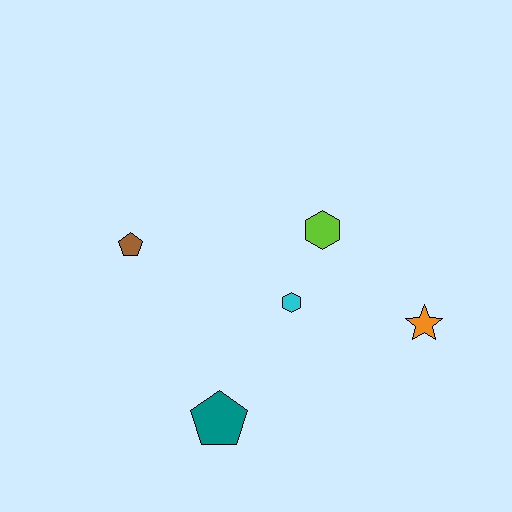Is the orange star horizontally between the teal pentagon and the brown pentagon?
No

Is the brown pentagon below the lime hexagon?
Yes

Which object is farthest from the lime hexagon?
The teal pentagon is farthest from the lime hexagon.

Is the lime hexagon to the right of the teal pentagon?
Yes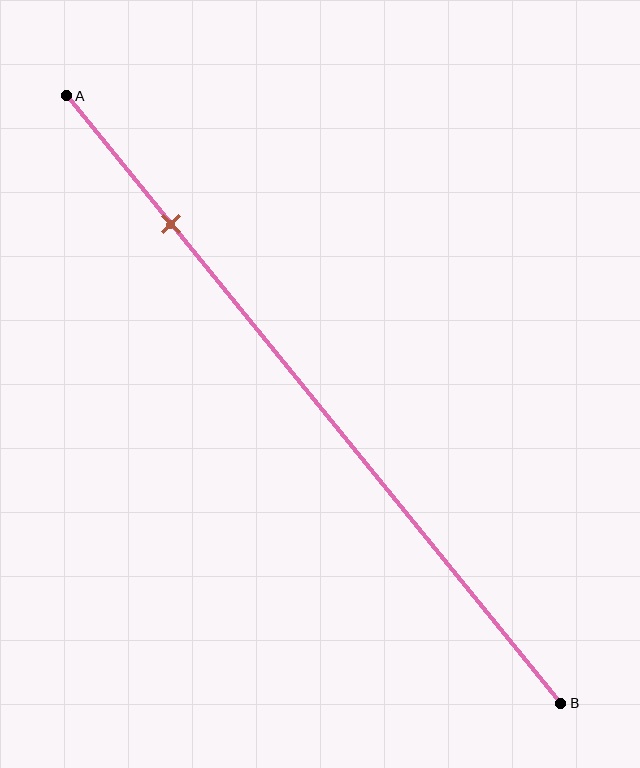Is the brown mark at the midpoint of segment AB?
No, the mark is at about 20% from A, not at the 50% midpoint.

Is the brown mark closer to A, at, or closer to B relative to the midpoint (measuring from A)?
The brown mark is closer to point A than the midpoint of segment AB.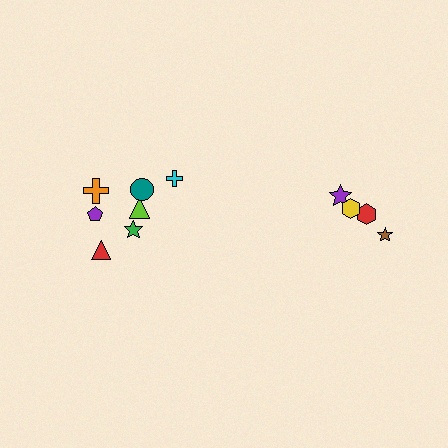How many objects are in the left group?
There are 7 objects.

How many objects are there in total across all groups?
There are 11 objects.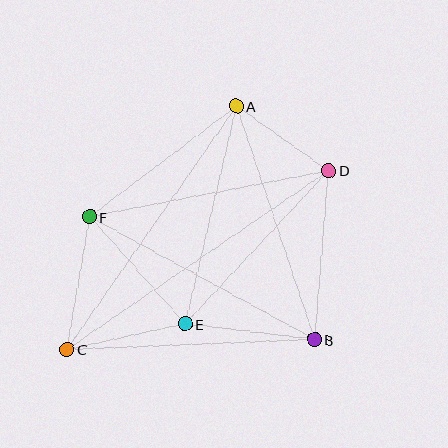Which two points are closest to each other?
Points A and D are closest to each other.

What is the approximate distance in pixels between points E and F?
The distance between E and F is approximately 143 pixels.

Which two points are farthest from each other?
Points C and D are farthest from each other.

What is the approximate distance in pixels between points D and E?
The distance between D and E is approximately 210 pixels.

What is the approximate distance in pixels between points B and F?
The distance between B and F is approximately 257 pixels.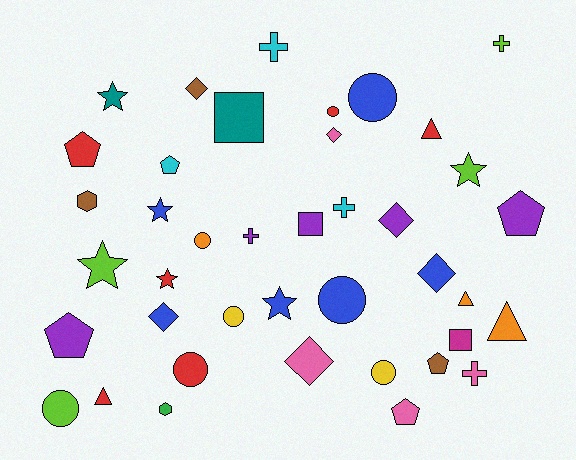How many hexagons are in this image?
There are 2 hexagons.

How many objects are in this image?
There are 40 objects.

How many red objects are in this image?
There are 6 red objects.